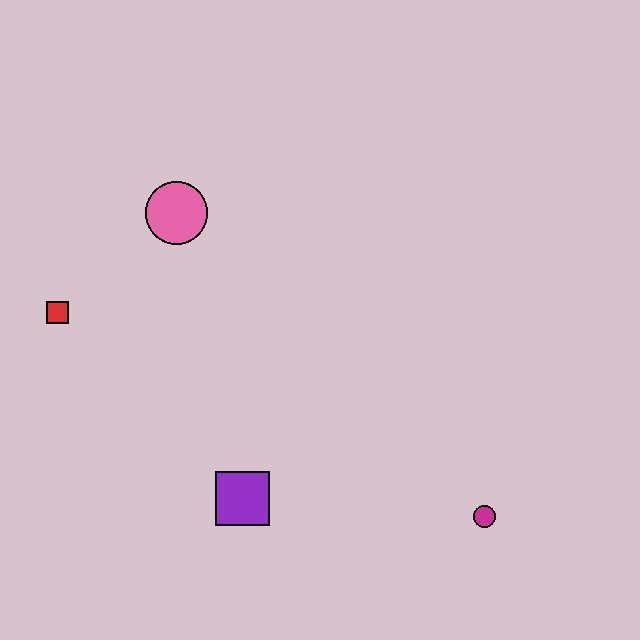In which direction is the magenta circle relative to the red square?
The magenta circle is to the right of the red square.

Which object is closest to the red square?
The pink circle is closest to the red square.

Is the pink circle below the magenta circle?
No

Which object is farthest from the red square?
The magenta circle is farthest from the red square.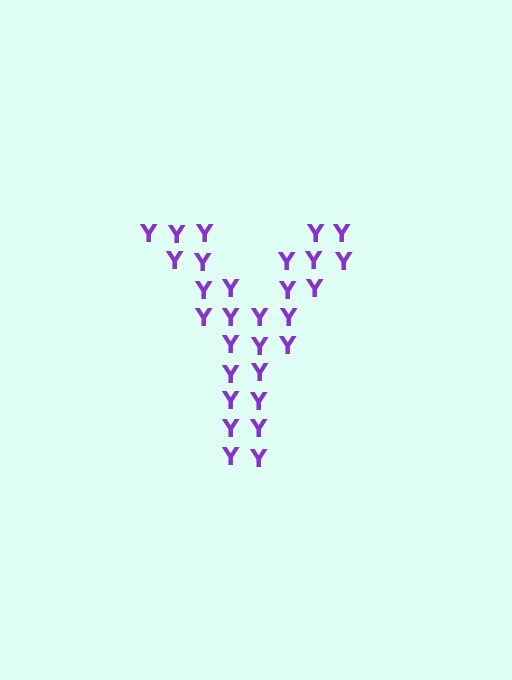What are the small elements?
The small elements are letter Y's.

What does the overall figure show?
The overall figure shows the letter Y.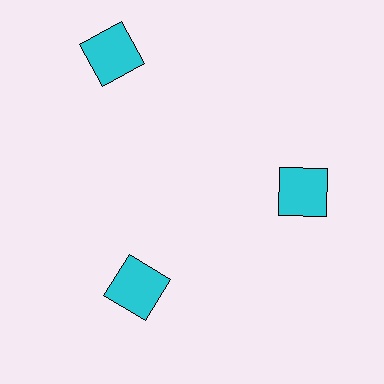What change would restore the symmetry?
The symmetry would be restored by moving it inward, back onto the ring so that all 3 squares sit at equal angles and equal distance from the center.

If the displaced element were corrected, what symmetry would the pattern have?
It would have 3-fold rotational symmetry — the pattern would map onto itself every 120 degrees.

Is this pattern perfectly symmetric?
No. The 3 cyan squares are arranged in a ring, but one element near the 11 o'clock position is pushed outward from the center, breaking the 3-fold rotational symmetry.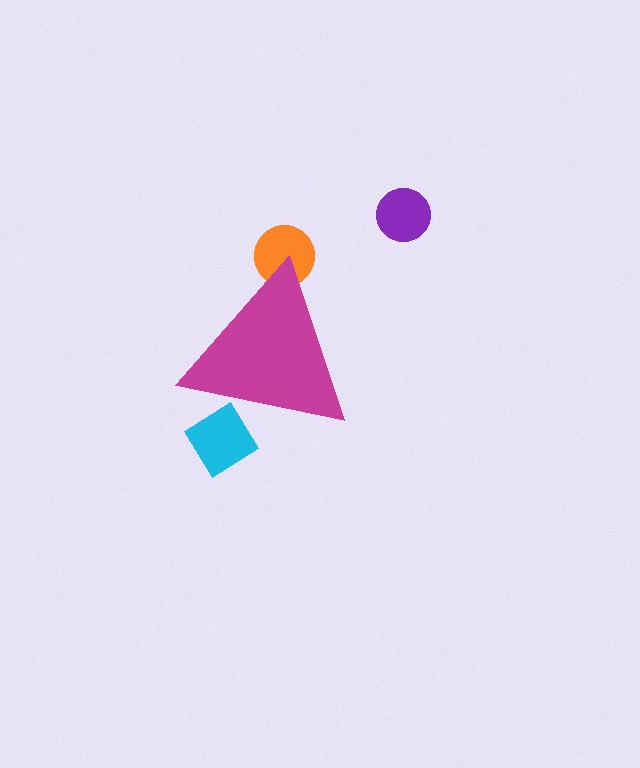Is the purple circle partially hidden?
No, the purple circle is fully visible.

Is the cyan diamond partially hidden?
Yes, the cyan diamond is partially hidden behind the magenta triangle.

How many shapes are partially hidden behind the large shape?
2 shapes are partially hidden.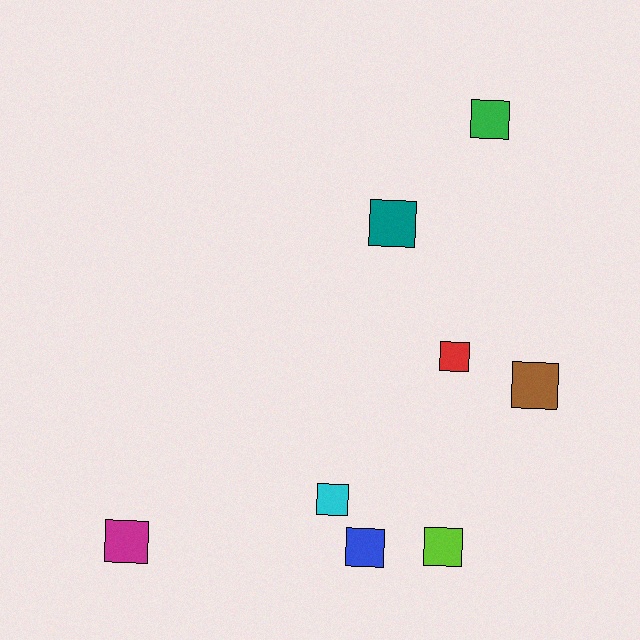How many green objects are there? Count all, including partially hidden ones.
There is 1 green object.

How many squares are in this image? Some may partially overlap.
There are 8 squares.